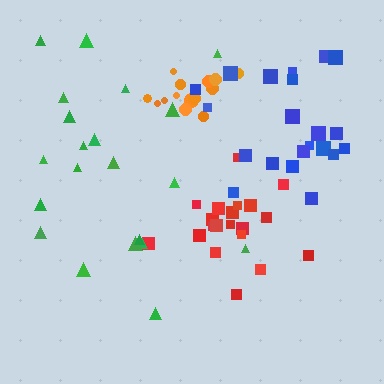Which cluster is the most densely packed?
Orange.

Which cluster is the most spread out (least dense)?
Green.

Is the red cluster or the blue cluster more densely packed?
Red.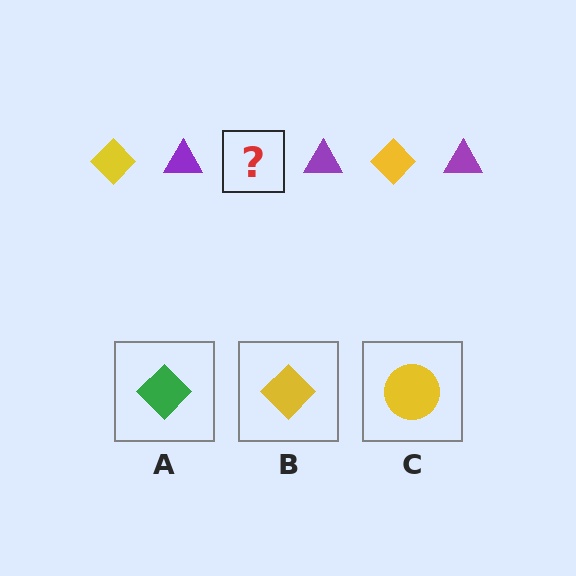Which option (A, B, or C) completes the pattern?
B.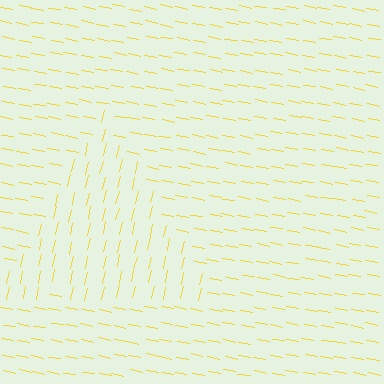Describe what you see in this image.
The image is filled with small yellow line segments. A triangle region in the image has lines oriented differently from the surrounding lines, creating a visible texture boundary.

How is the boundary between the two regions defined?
The boundary is defined purely by a change in line orientation (approximately 87 degrees difference). All lines are the same color and thickness.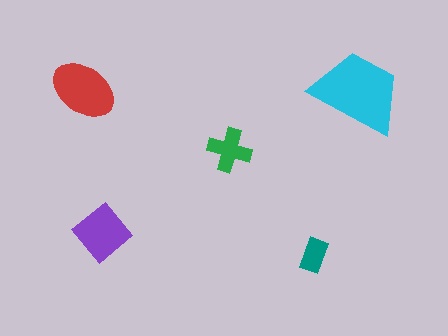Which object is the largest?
The cyan trapezoid.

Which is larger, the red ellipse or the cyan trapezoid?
The cyan trapezoid.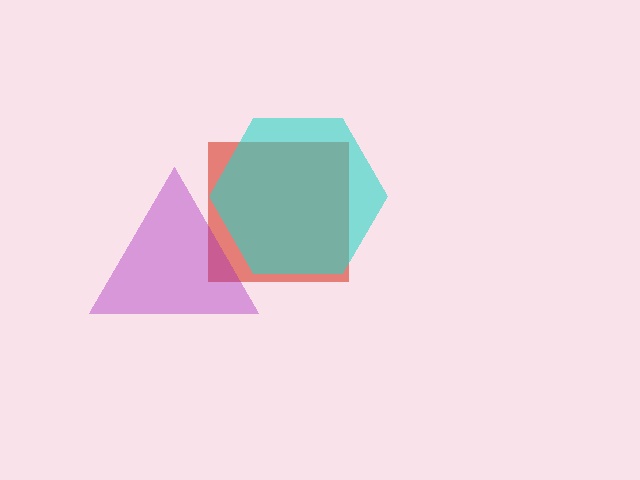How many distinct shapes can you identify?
There are 3 distinct shapes: a red square, a purple triangle, a cyan hexagon.